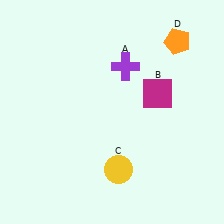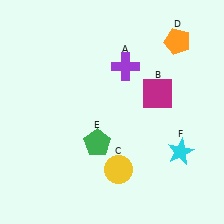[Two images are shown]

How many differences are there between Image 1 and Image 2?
There are 2 differences between the two images.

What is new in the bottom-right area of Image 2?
A cyan star (F) was added in the bottom-right area of Image 2.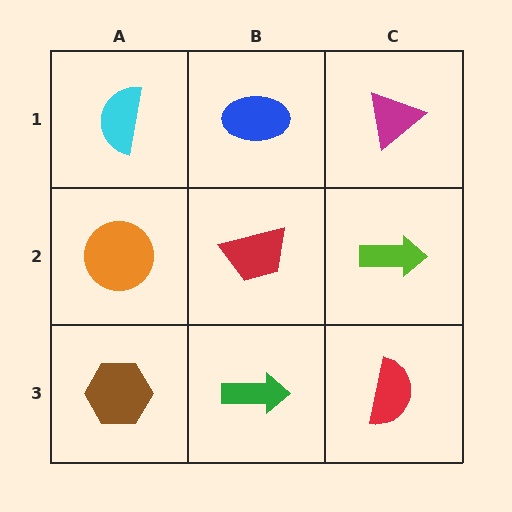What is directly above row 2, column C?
A magenta triangle.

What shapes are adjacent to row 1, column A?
An orange circle (row 2, column A), a blue ellipse (row 1, column B).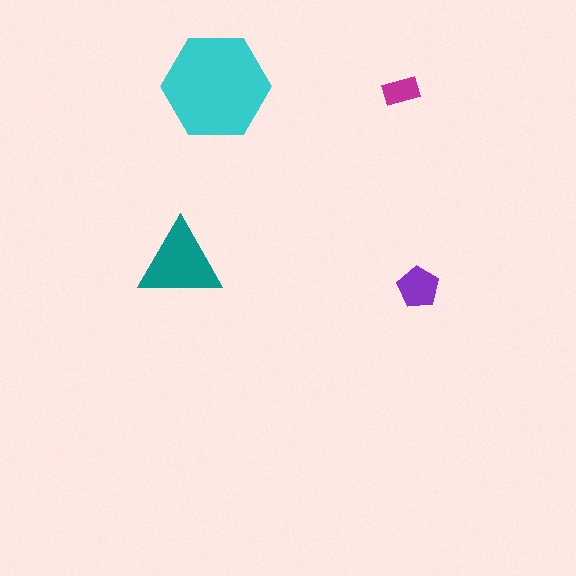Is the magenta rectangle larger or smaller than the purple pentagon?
Smaller.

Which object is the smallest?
The magenta rectangle.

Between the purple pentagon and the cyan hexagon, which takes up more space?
The cyan hexagon.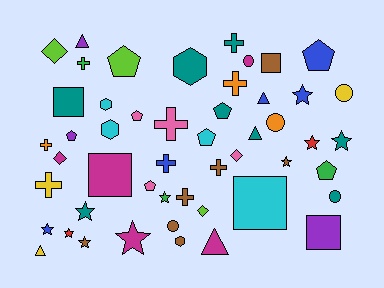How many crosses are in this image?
There are 9 crosses.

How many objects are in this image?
There are 50 objects.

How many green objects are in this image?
There are 3 green objects.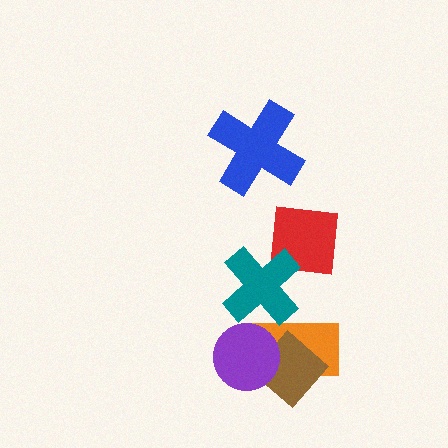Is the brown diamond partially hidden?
Yes, it is partially covered by another shape.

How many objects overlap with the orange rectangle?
3 objects overlap with the orange rectangle.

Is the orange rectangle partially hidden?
Yes, it is partially covered by another shape.